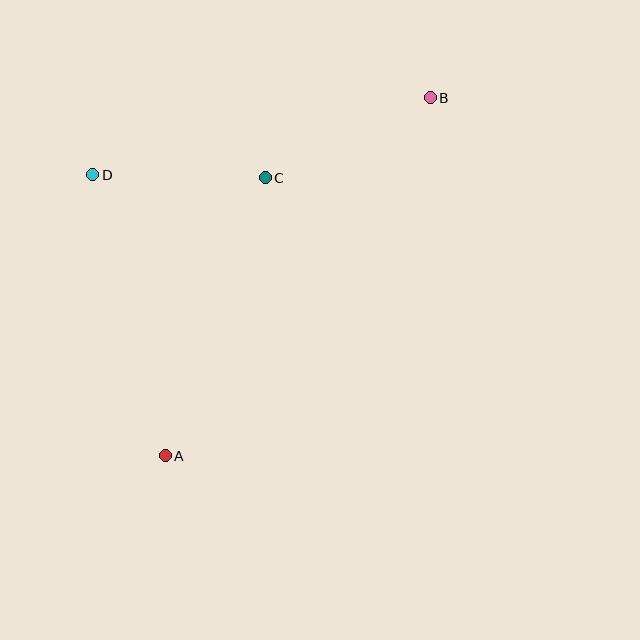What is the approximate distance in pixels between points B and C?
The distance between B and C is approximately 183 pixels.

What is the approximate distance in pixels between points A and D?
The distance between A and D is approximately 290 pixels.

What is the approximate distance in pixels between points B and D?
The distance between B and D is approximately 346 pixels.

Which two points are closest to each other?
Points C and D are closest to each other.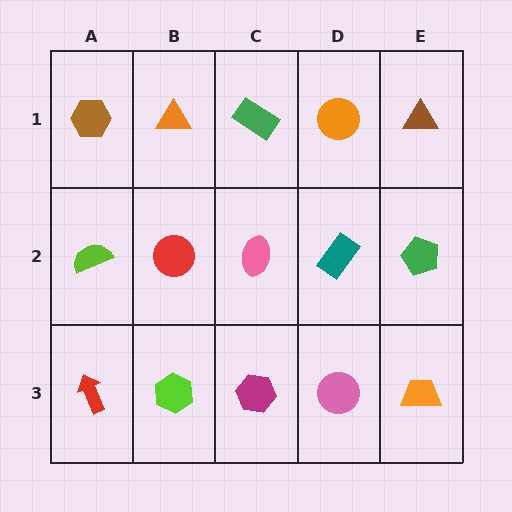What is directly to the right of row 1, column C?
An orange circle.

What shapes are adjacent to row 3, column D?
A teal rectangle (row 2, column D), a magenta hexagon (row 3, column C), an orange trapezoid (row 3, column E).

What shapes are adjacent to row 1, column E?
A green pentagon (row 2, column E), an orange circle (row 1, column D).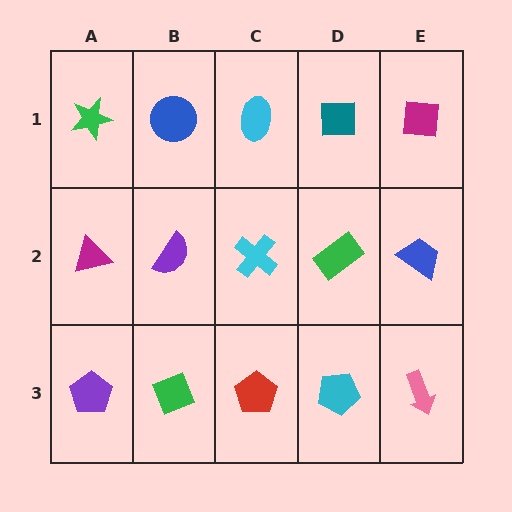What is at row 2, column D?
A green rectangle.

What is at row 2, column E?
A blue trapezoid.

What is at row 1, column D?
A teal square.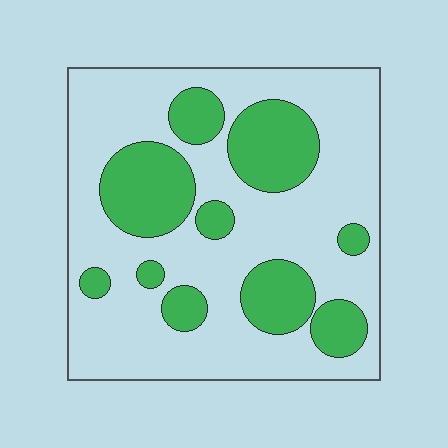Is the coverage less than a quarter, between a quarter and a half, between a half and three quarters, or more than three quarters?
Between a quarter and a half.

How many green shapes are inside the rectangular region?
10.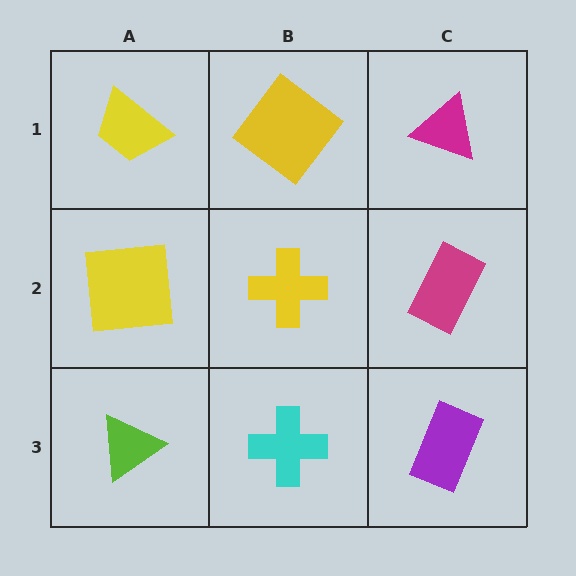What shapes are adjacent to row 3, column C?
A magenta rectangle (row 2, column C), a cyan cross (row 3, column B).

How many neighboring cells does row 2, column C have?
3.